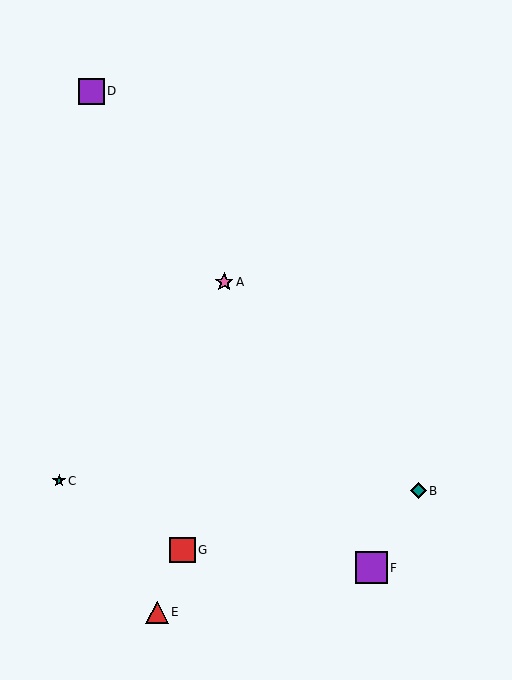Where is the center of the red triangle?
The center of the red triangle is at (157, 612).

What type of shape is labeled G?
Shape G is a red square.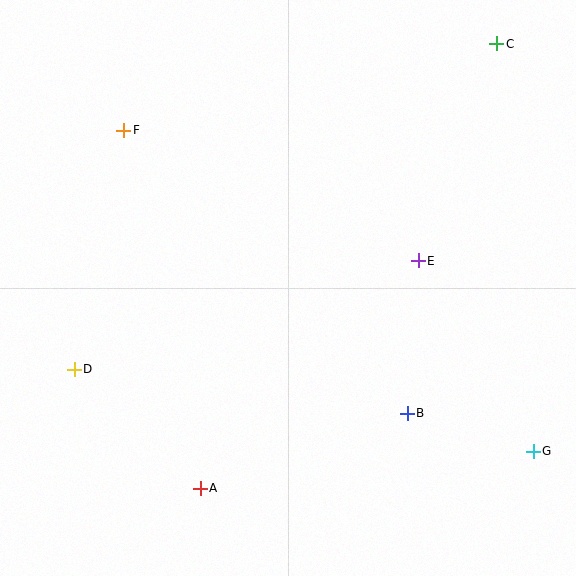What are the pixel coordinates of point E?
Point E is at (418, 261).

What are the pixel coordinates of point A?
Point A is at (200, 488).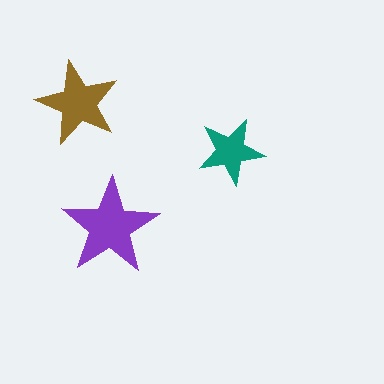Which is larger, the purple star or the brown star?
The purple one.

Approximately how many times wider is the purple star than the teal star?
About 1.5 times wider.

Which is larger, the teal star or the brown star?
The brown one.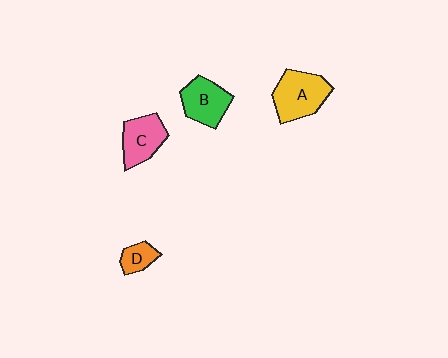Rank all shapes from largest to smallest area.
From largest to smallest: A (yellow), B (green), C (pink), D (orange).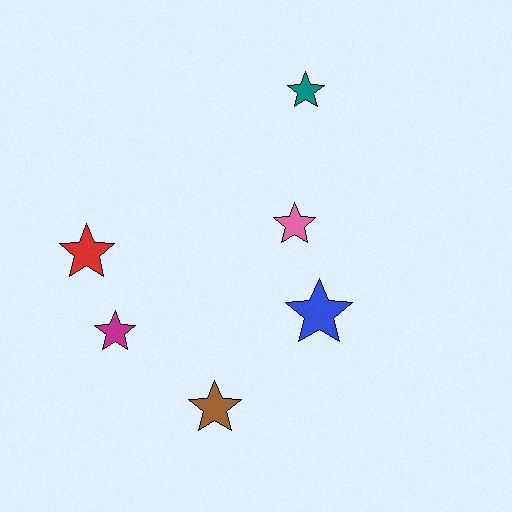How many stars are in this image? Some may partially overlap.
There are 6 stars.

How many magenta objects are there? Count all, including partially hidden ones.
There is 1 magenta object.